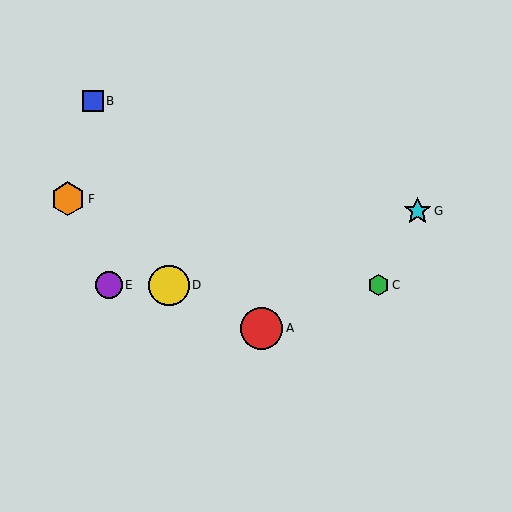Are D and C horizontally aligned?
Yes, both are at y≈285.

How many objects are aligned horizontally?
3 objects (C, D, E) are aligned horizontally.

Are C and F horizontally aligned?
No, C is at y≈285 and F is at y≈199.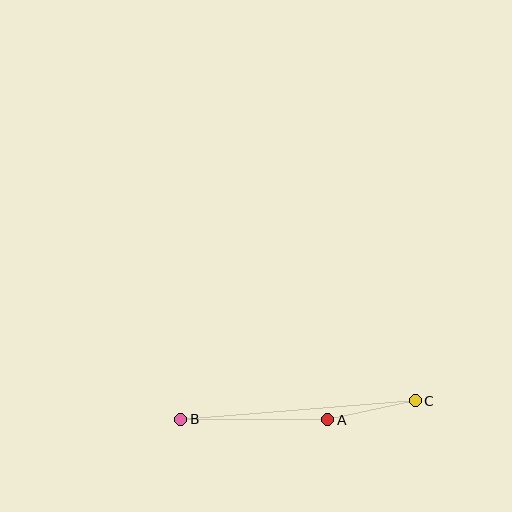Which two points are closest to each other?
Points A and C are closest to each other.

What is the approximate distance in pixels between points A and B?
The distance between A and B is approximately 147 pixels.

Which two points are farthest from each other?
Points B and C are farthest from each other.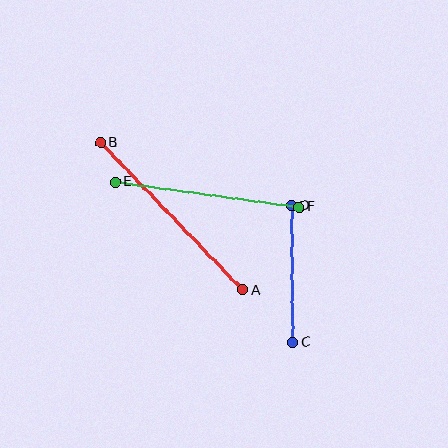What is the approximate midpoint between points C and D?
The midpoint is at approximately (292, 274) pixels.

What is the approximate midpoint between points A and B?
The midpoint is at approximately (172, 216) pixels.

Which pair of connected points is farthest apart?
Points A and B are farthest apart.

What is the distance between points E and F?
The distance is approximately 185 pixels.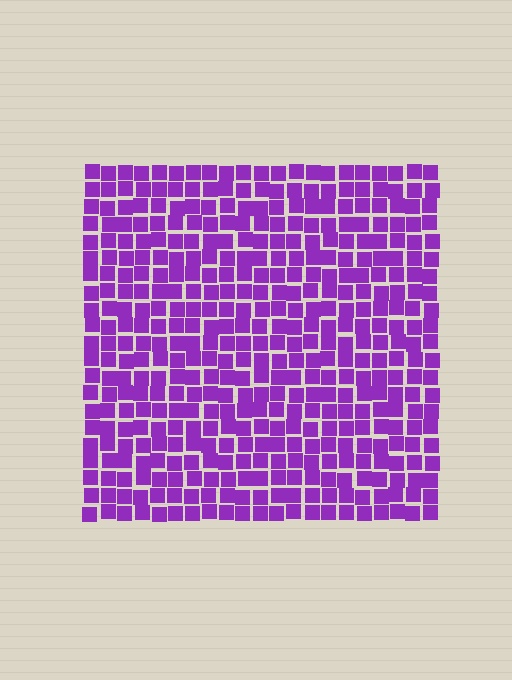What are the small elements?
The small elements are squares.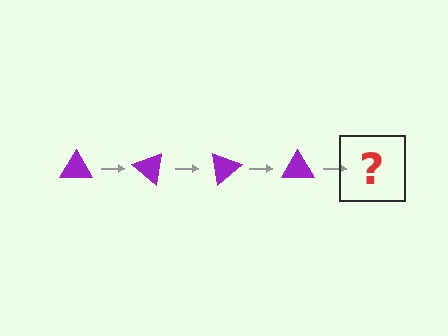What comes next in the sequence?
The next element should be a purple triangle rotated 160 degrees.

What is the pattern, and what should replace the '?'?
The pattern is that the triangle rotates 40 degrees each step. The '?' should be a purple triangle rotated 160 degrees.